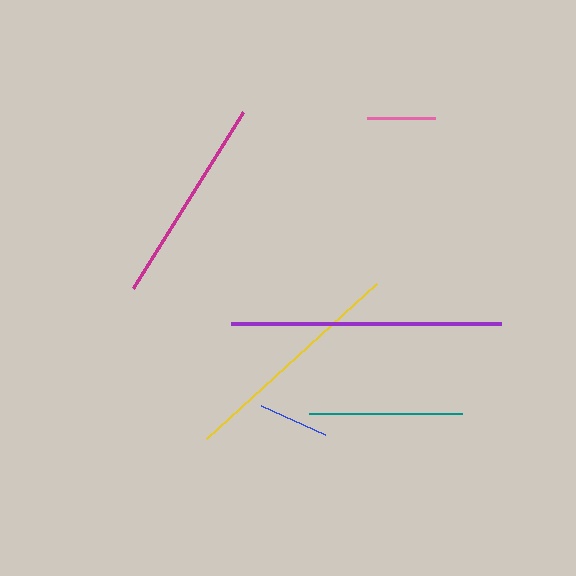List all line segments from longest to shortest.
From longest to shortest: purple, yellow, magenta, teal, blue, pink.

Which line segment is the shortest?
The pink line is the shortest at approximately 68 pixels.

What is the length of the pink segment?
The pink segment is approximately 68 pixels long.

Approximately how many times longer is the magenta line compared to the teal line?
The magenta line is approximately 1.4 times the length of the teal line.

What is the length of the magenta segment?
The magenta segment is approximately 208 pixels long.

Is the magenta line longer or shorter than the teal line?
The magenta line is longer than the teal line.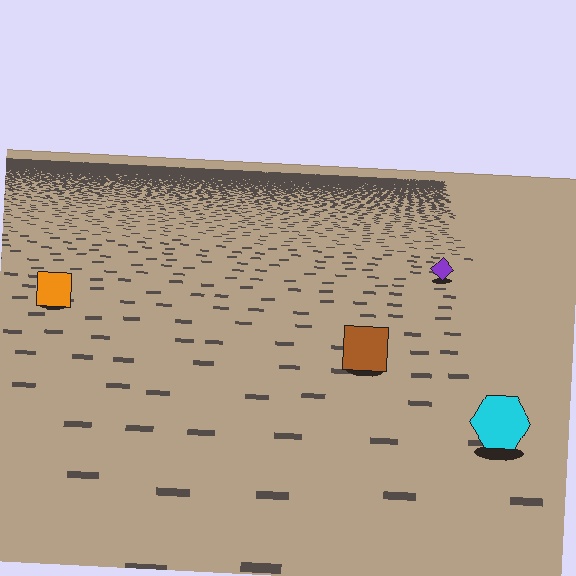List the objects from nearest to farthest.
From nearest to farthest: the cyan hexagon, the brown square, the orange square, the purple diamond.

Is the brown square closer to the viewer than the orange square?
Yes. The brown square is closer — you can tell from the texture gradient: the ground texture is coarser near it.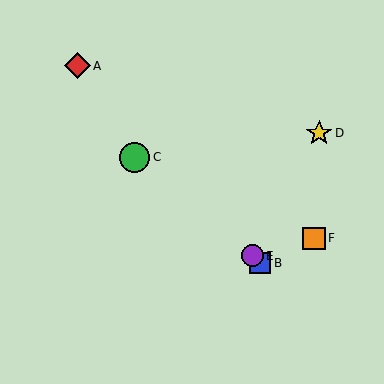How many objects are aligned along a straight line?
3 objects (B, C, E) are aligned along a straight line.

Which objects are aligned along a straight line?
Objects B, C, E are aligned along a straight line.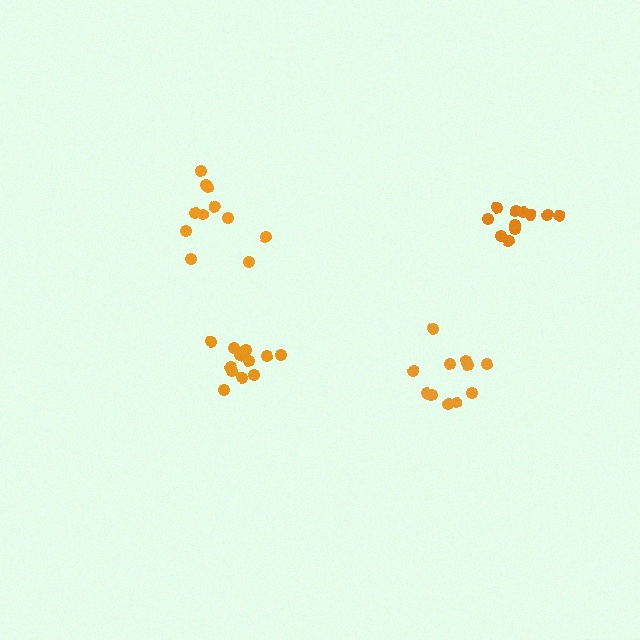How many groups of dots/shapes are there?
There are 4 groups.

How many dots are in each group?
Group 1: 11 dots, Group 2: 12 dots, Group 3: 11 dots, Group 4: 12 dots (46 total).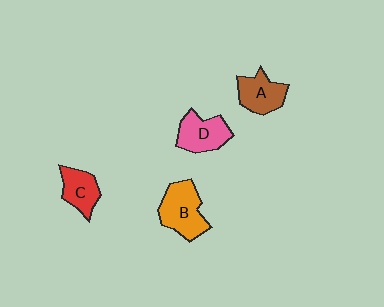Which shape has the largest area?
Shape B (orange).